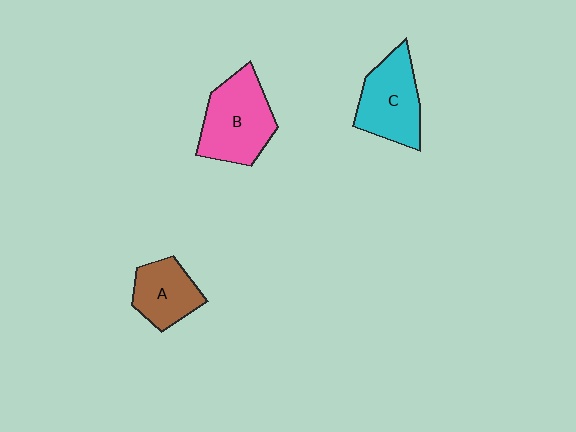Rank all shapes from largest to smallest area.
From largest to smallest: B (pink), C (cyan), A (brown).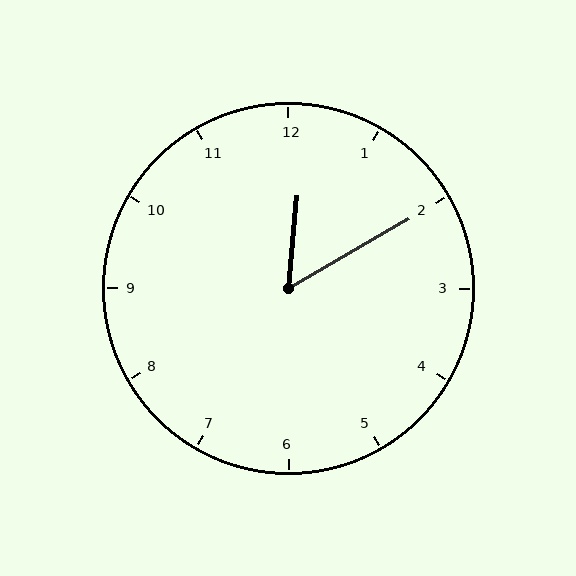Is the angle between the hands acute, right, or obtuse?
It is acute.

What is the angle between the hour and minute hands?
Approximately 55 degrees.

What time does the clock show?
12:10.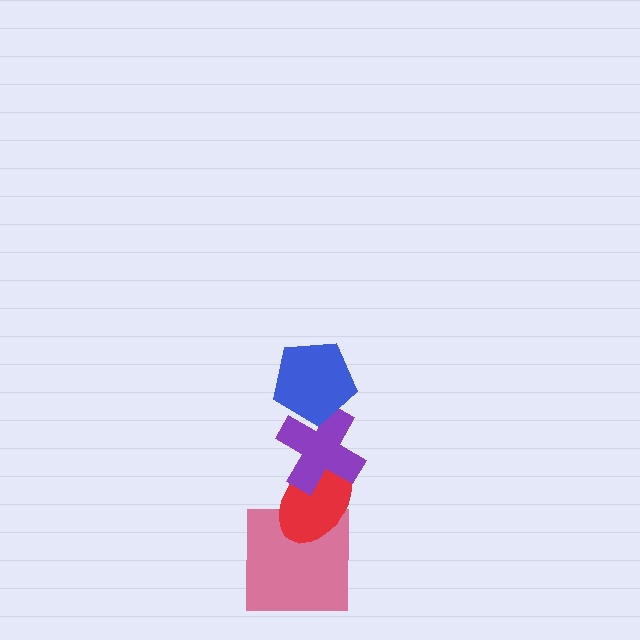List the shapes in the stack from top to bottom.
From top to bottom: the blue pentagon, the purple cross, the red ellipse, the pink square.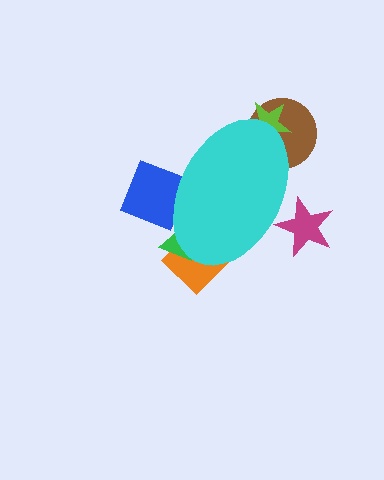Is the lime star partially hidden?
Yes, the lime star is partially hidden behind the cyan ellipse.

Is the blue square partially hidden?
Yes, the blue square is partially hidden behind the cyan ellipse.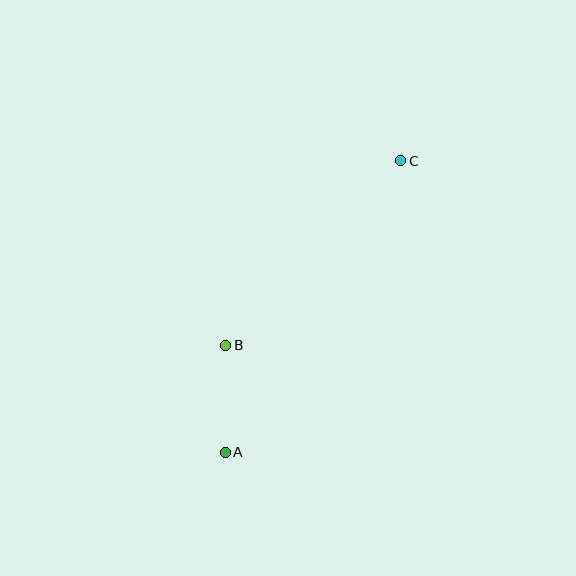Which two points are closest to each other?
Points A and B are closest to each other.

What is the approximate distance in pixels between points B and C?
The distance between B and C is approximately 255 pixels.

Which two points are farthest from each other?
Points A and C are farthest from each other.